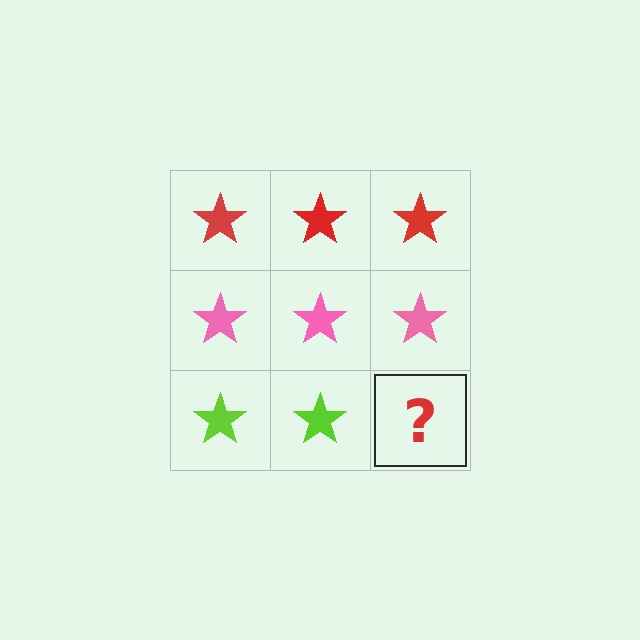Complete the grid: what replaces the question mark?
The question mark should be replaced with a lime star.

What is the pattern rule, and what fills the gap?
The rule is that each row has a consistent color. The gap should be filled with a lime star.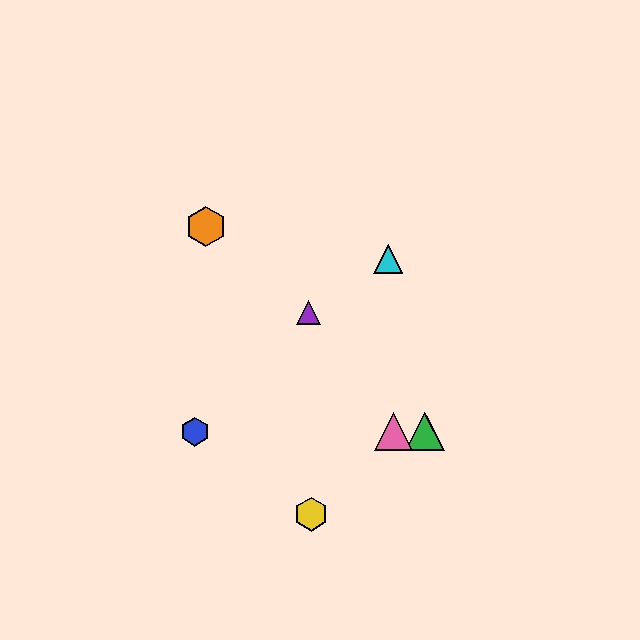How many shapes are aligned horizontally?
4 shapes (the red triangle, the blue hexagon, the green triangle, the pink triangle) are aligned horizontally.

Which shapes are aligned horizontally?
The red triangle, the blue hexagon, the green triangle, the pink triangle are aligned horizontally.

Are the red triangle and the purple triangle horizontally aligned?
No, the red triangle is at y≈432 and the purple triangle is at y≈313.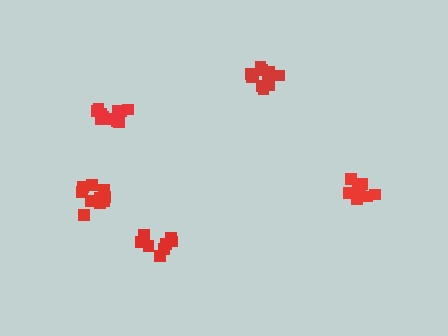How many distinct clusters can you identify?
There are 5 distinct clusters.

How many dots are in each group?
Group 1: 10 dots, Group 2: 8 dots, Group 3: 11 dots, Group 4: 11 dots, Group 5: 8 dots (48 total).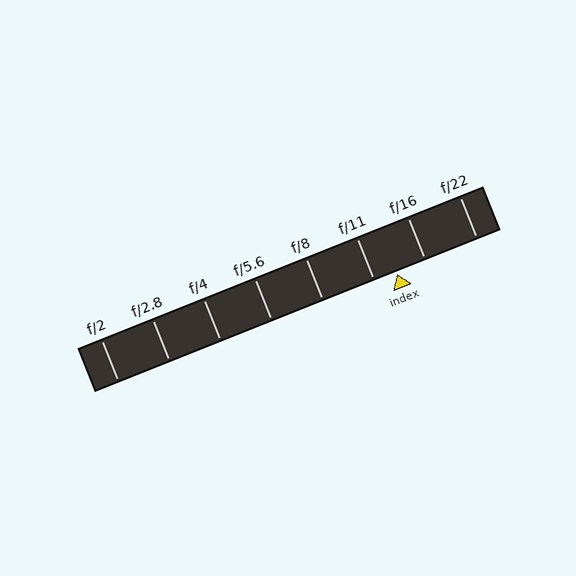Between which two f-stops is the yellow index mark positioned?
The index mark is between f/11 and f/16.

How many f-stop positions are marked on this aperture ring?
There are 8 f-stop positions marked.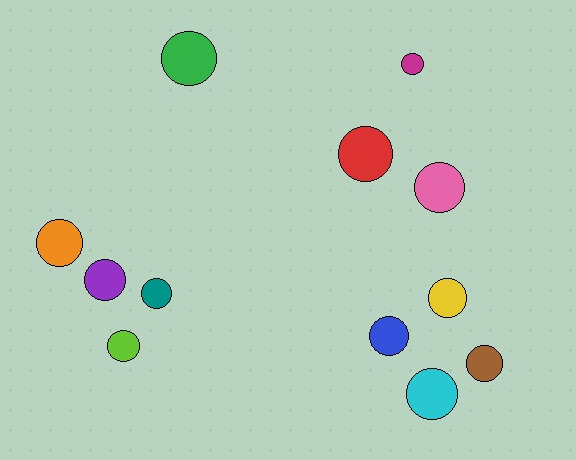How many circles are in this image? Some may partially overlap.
There are 12 circles.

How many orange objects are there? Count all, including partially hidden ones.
There is 1 orange object.